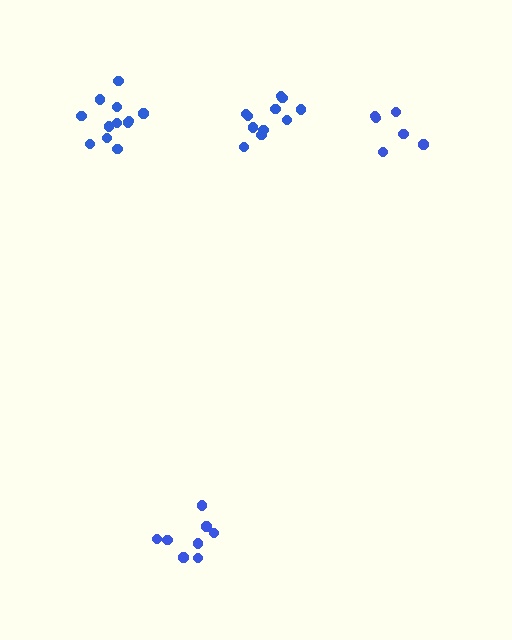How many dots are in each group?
Group 1: 8 dots, Group 2: 6 dots, Group 3: 12 dots, Group 4: 11 dots (37 total).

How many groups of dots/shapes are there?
There are 4 groups.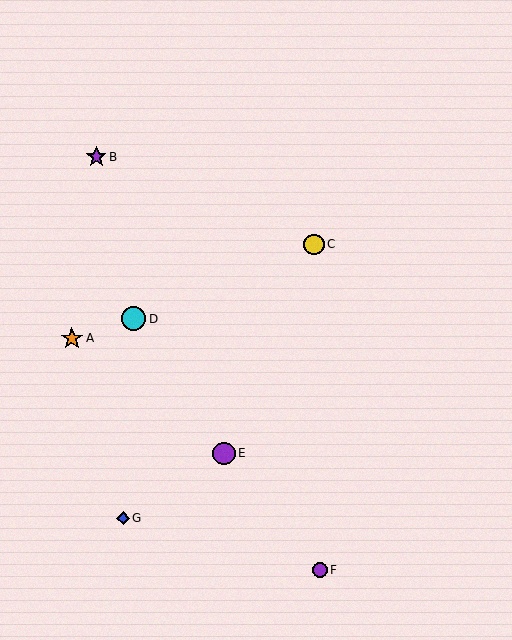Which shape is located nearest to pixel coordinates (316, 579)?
The purple circle (labeled F) at (320, 570) is nearest to that location.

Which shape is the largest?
The cyan circle (labeled D) is the largest.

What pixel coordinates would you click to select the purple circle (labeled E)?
Click at (224, 453) to select the purple circle E.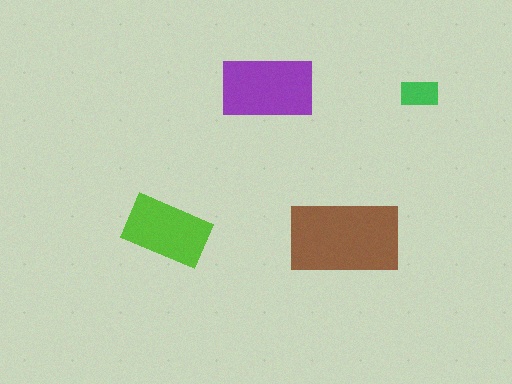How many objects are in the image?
There are 4 objects in the image.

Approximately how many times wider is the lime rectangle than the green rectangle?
About 2 times wider.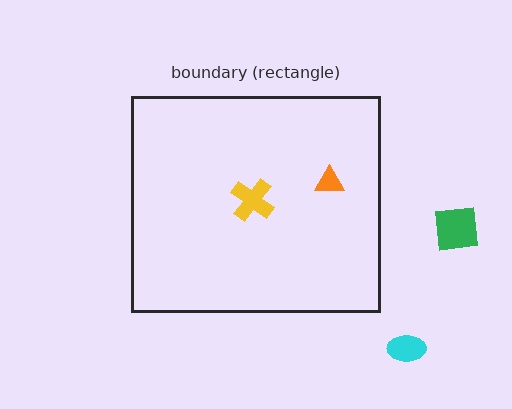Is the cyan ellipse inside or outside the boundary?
Outside.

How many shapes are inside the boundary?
2 inside, 2 outside.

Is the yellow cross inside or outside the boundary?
Inside.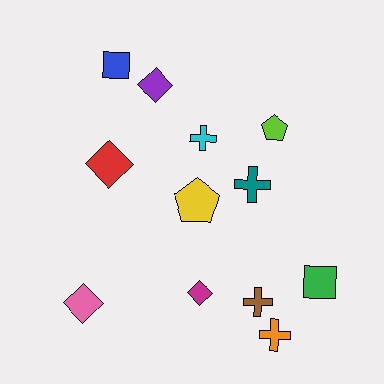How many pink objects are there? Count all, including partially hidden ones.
There is 1 pink object.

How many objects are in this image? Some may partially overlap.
There are 12 objects.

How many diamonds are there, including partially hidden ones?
There are 4 diamonds.